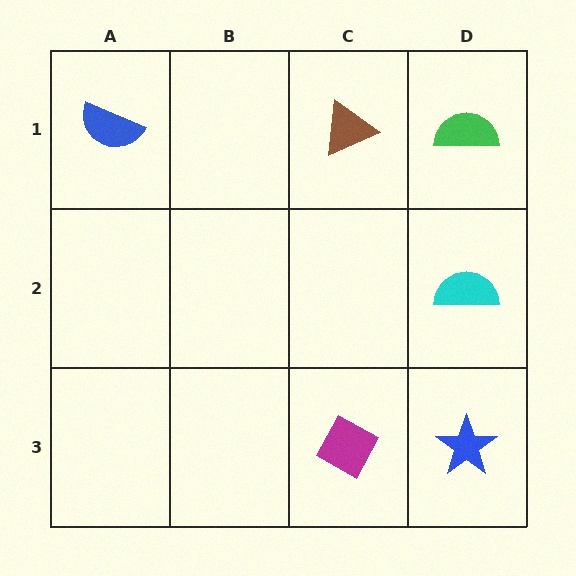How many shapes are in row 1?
3 shapes.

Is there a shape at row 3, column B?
No, that cell is empty.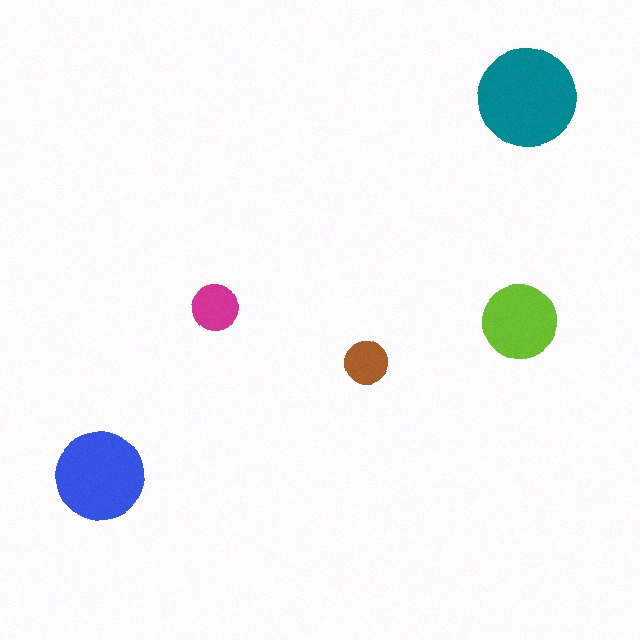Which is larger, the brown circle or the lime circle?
The lime one.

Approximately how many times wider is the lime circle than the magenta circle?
About 1.5 times wider.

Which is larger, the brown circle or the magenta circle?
The magenta one.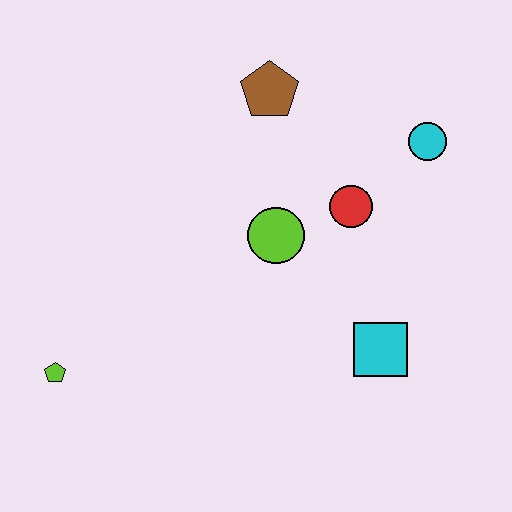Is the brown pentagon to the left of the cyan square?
Yes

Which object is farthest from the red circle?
The lime pentagon is farthest from the red circle.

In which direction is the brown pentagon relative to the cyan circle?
The brown pentagon is to the left of the cyan circle.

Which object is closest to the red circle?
The lime circle is closest to the red circle.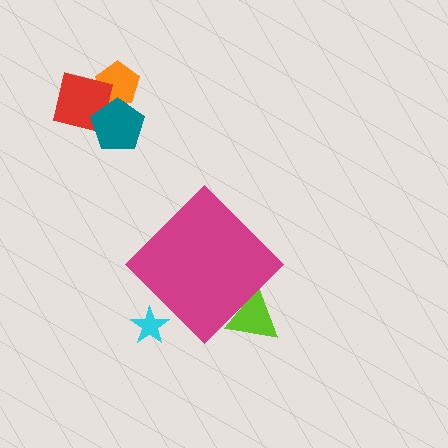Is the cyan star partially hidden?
Yes, the cyan star is partially hidden behind the magenta diamond.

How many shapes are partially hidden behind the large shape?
2 shapes are partially hidden.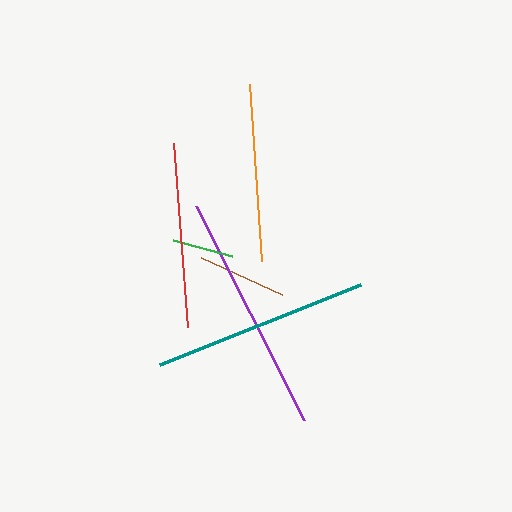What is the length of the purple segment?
The purple segment is approximately 239 pixels long.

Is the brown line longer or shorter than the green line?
The brown line is longer than the green line.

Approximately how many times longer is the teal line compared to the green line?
The teal line is approximately 3.6 times the length of the green line.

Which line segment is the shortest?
The green line is the shortest at approximately 61 pixels.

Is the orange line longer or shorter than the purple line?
The purple line is longer than the orange line.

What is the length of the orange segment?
The orange segment is approximately 177 pixels long.